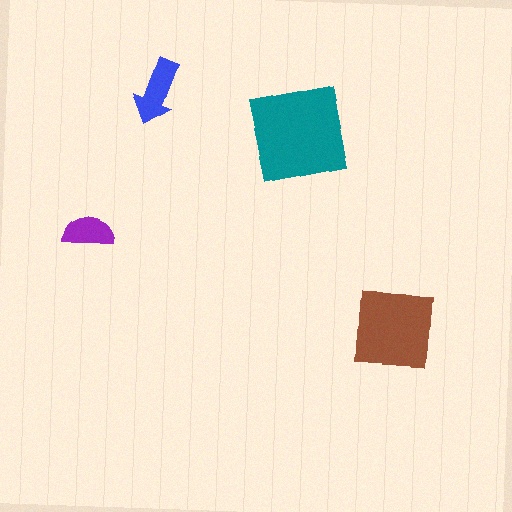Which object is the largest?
The teal square.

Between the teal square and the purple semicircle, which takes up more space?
The teal square.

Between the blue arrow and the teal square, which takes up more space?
The teal square.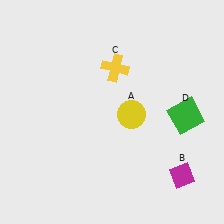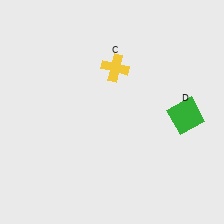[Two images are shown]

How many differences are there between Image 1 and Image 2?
There are 2 differences between the two images.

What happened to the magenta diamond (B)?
The magenta diamond (B) was removed in Image 2. It was in the bottom-right area of Image 1.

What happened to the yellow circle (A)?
The yellow circle (A) was removed in Image 2. It was in the bottom-right area of Image 1.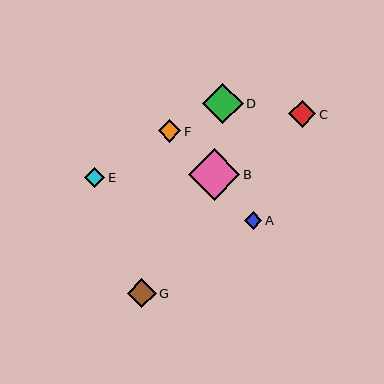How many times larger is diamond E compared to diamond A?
Diamond E is approximately 1.2 times the size of diamond A.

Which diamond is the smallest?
Diamond A is the smallest with a size of approximately 17 pixels.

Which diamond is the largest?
Diamond B is the largest with a size of approximately 52 pixels.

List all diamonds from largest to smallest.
From largest to smallest: B, D, G, C, F, E, A.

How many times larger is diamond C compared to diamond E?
Diamond C is approximately 1.3 times the size of diamond E.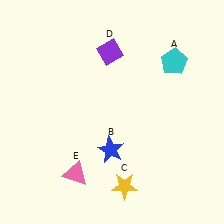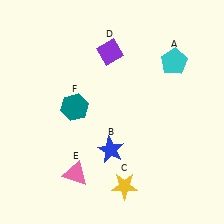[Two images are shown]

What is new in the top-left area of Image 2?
A teal hexagon (F) was added in the top-left area of Image 2.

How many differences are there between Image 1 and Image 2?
There is 1 difference between the two images.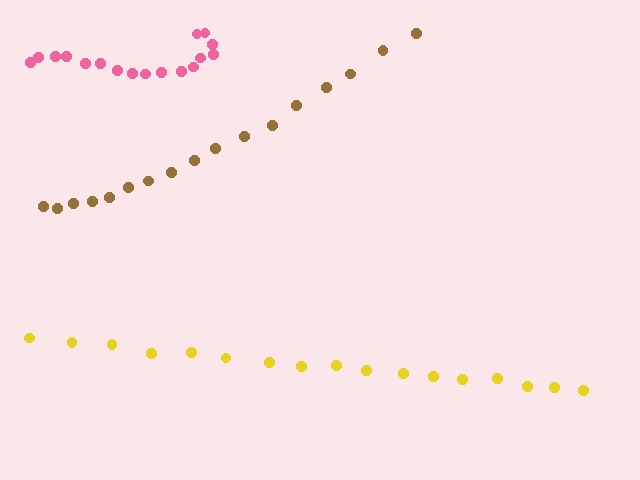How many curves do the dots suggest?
There are 3 distinct paths.